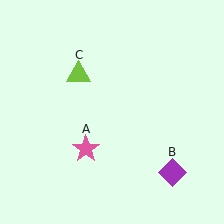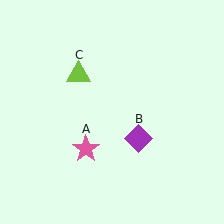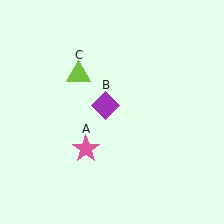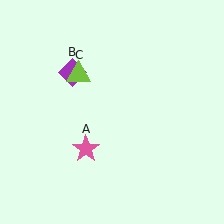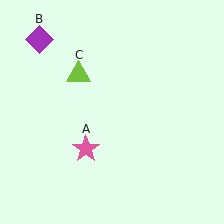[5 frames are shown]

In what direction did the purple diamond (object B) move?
The purple diamond (object B) moved up and to the left.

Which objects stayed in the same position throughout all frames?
Pink star (object A) and lime triangle (object C) remained stationary.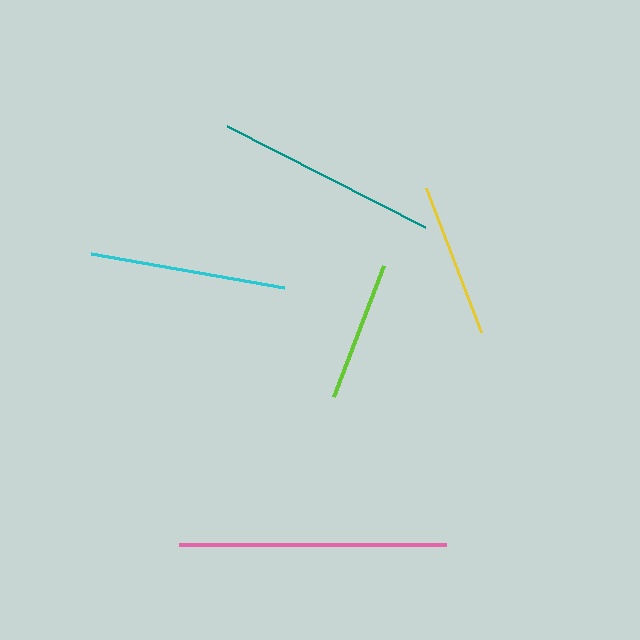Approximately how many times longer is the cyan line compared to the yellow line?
The cyan line is approximately 1.3 times the length of the yellow line.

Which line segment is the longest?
The pink line is the longest at approximately 267 pixels.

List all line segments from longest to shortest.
From longest to shortest: pink, teal, cyan, yellow, lime.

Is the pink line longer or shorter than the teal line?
The pink line is longer than the teal line.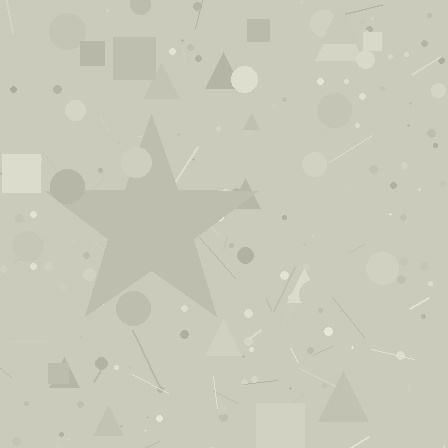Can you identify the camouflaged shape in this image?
The camouflaged shape is a star.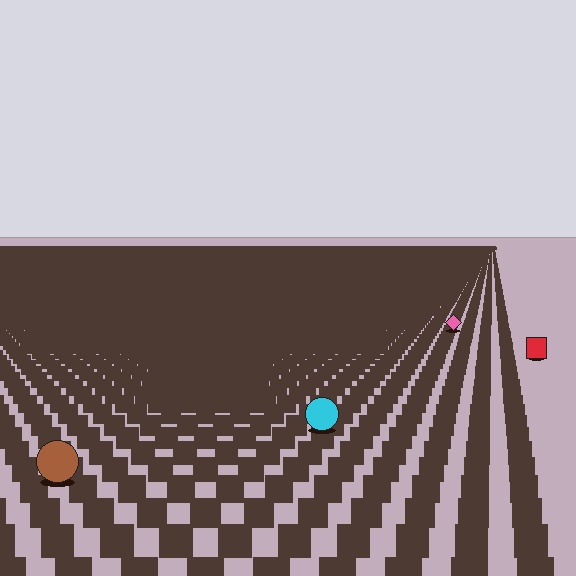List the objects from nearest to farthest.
From nearest to farthest: the brown circle, the cyan circle, the red square, the pink diamond.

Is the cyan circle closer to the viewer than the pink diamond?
Yes. The cyan circle is closer — you can tell from the texture gradient: the ground texture is coarser near it.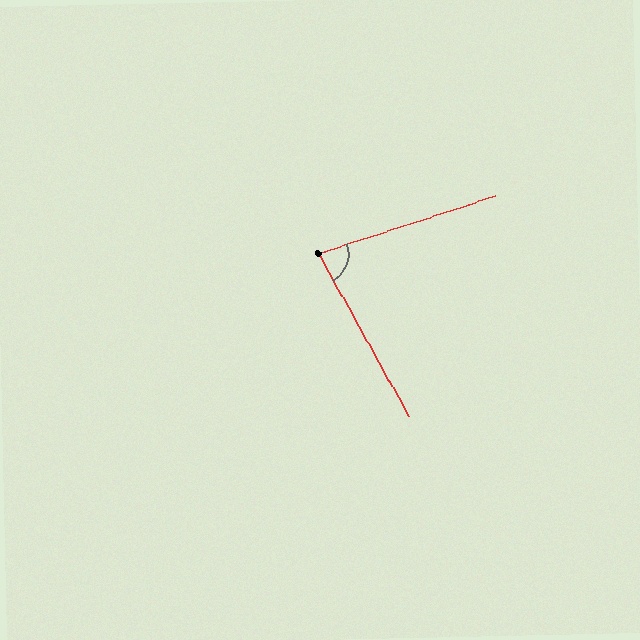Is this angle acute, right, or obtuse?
It is acute.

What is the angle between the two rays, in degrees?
Approximately 79 degrees.